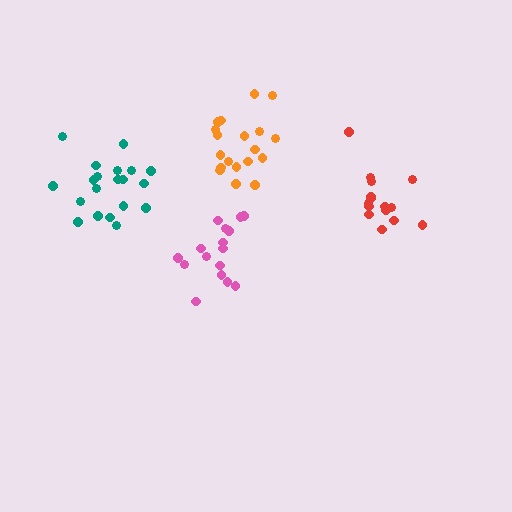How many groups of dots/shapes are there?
There are 4 groups.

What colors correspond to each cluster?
The clusters are colored: red, pink, orange, teal.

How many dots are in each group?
Group 1: 15 dots, Group 2: 16 dots, Group 3: 19 dots, Group 4: 20 dots (70 total).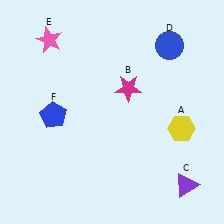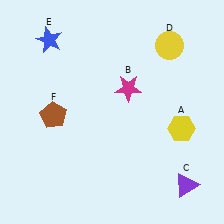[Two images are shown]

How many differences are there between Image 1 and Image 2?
There are 3 differences between the two images.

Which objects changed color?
D changed from blue to yellow. E changed from pink to blue. F changed from blue to brown.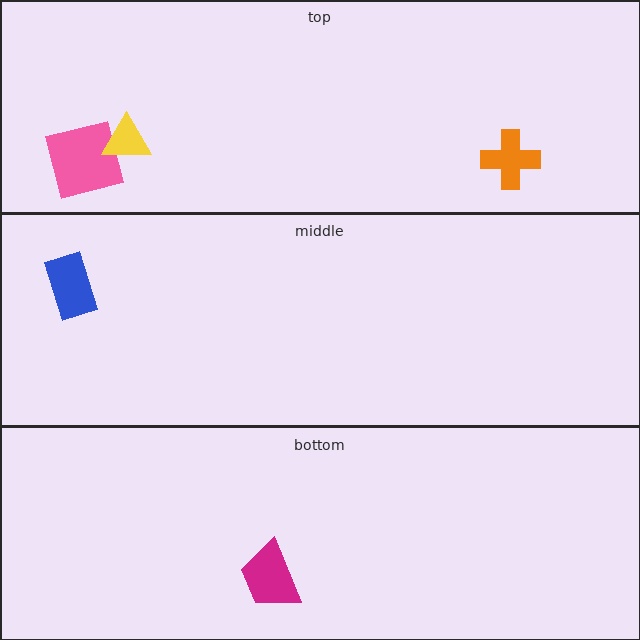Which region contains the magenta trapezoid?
The bottom region.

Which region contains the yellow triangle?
The top region.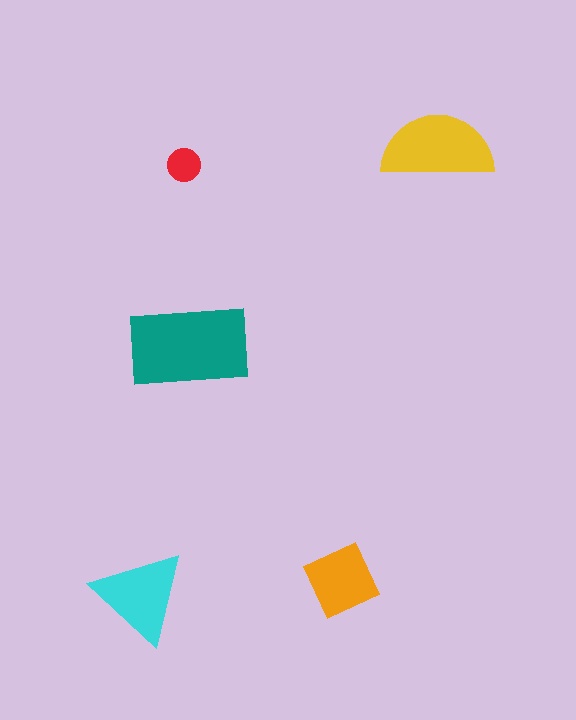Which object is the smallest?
The red circle.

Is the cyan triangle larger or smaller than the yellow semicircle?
Smaller.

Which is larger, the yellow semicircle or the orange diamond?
The yellow semicircle.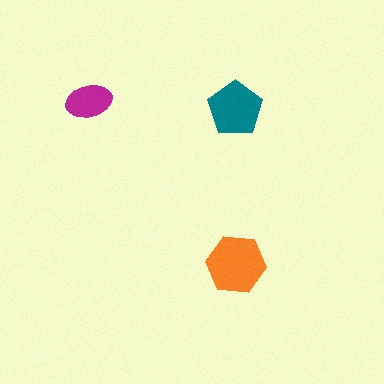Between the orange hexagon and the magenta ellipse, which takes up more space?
The orange hexagon.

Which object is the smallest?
The magenta ellipse.